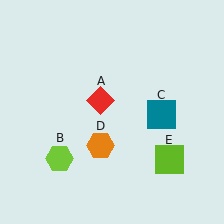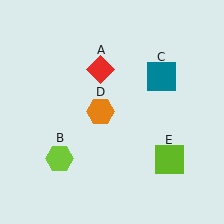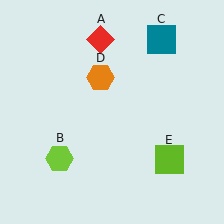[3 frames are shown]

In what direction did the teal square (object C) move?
The teal square (object C) moved up.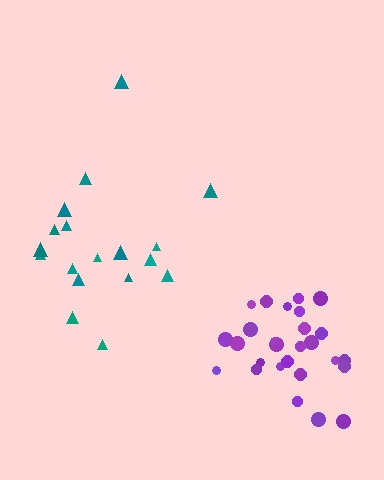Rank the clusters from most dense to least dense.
purple, teal.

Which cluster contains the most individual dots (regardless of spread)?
Purple (27).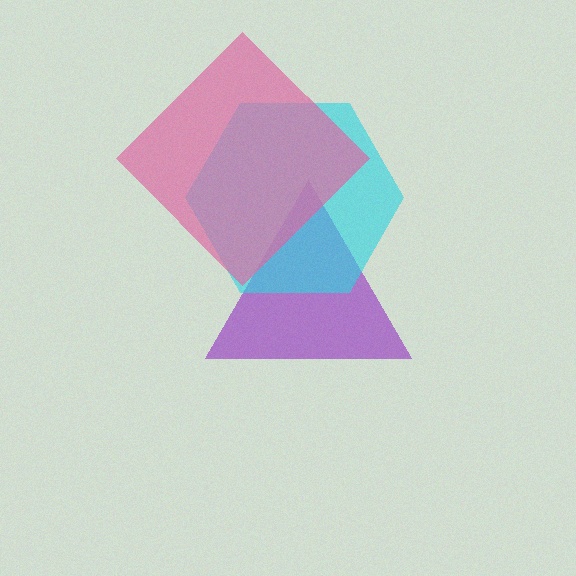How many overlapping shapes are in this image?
There are 3 overlapping shapes in the image.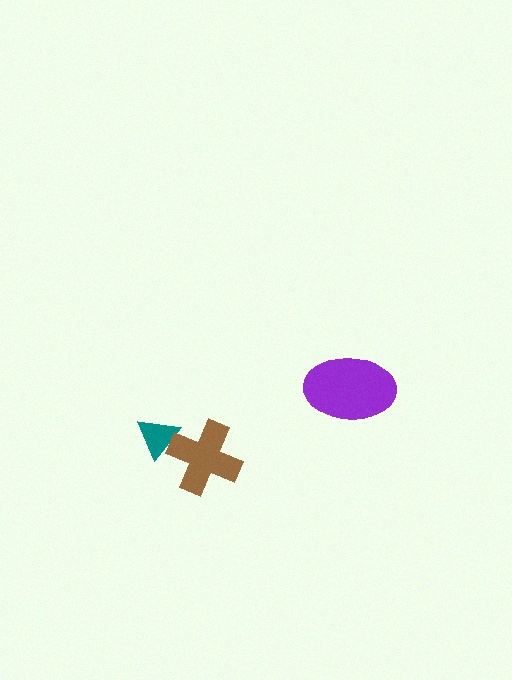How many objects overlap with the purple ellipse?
0 objects overlap with the purple ellipse.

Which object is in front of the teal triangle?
The brown cross is in front of the teal triangle.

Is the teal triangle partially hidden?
Yes, it is partially covered by another shape.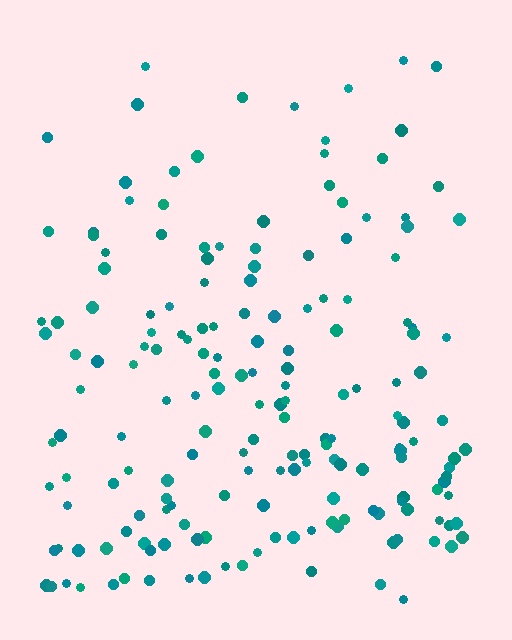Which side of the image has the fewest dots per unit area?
The top.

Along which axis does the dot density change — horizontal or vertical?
Vertical.